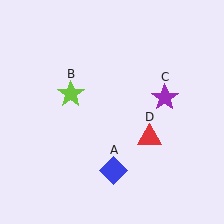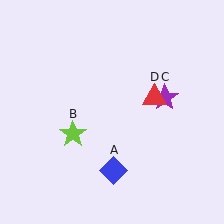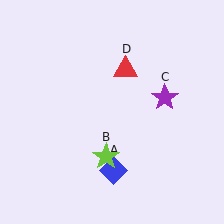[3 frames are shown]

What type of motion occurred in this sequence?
The lime star (object B), red triangle (object D) rotated counterclockwise around the center of the scene.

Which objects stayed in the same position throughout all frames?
Blue diamond (object A) and purple star (object C) remained stationary.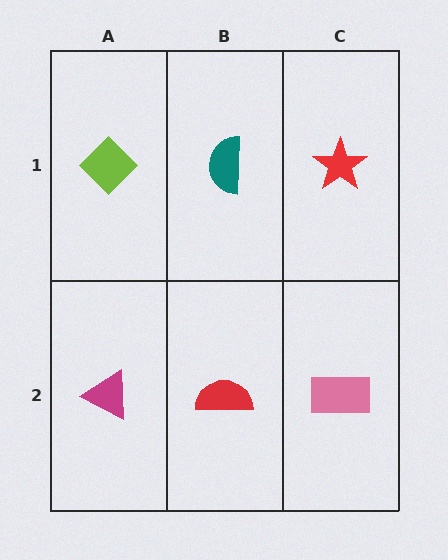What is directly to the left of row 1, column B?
A lime diamond.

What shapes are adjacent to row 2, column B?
A teal semicircle (row 1, column B), a magenta triangle (row 2, column A), a pink rectangle (row 2, column C).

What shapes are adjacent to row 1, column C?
A pink rectangle (row 2, column C), a teal semicircle (row 1, column B).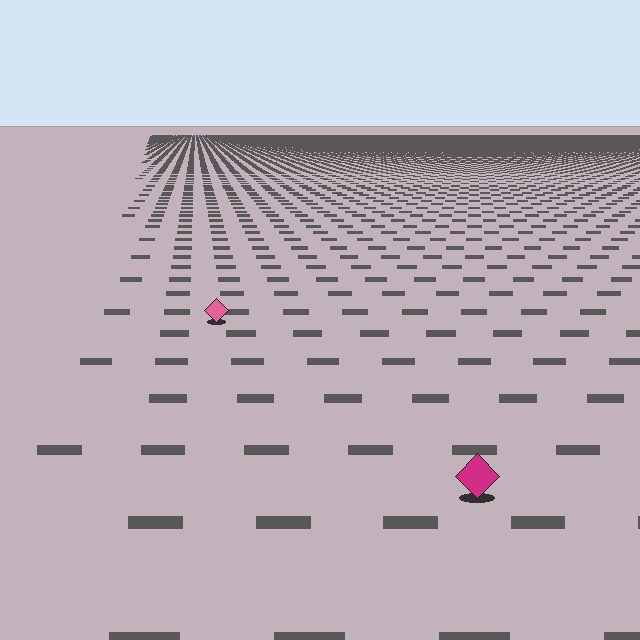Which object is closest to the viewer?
The magenta diamond is closest. The texture marks near it are larger and more spread out.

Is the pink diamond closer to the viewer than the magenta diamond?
No. The magenta diamond is closer — you can tell from the texture gradient: the ground texture is coarser near it.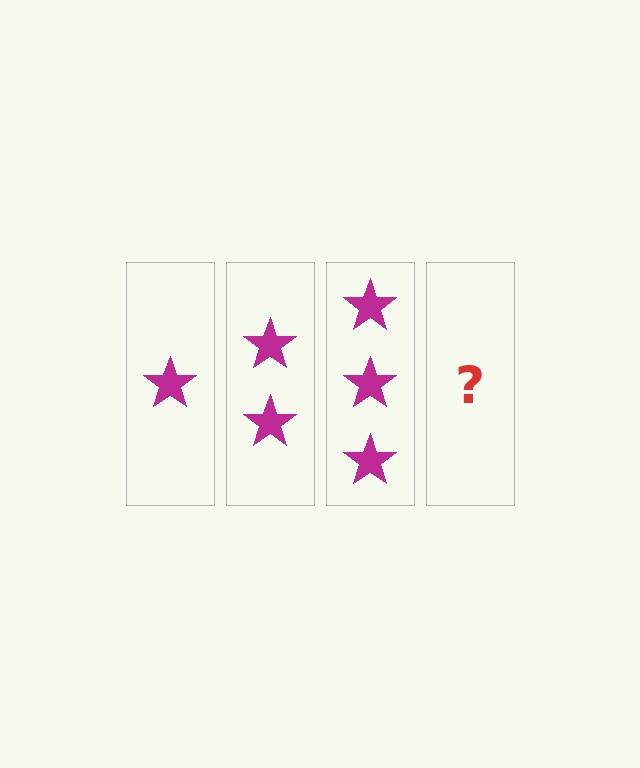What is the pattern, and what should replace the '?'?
The pattern is that each step adds one more star. The '?' should be 4 stars.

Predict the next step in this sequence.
The next step is 4 stars.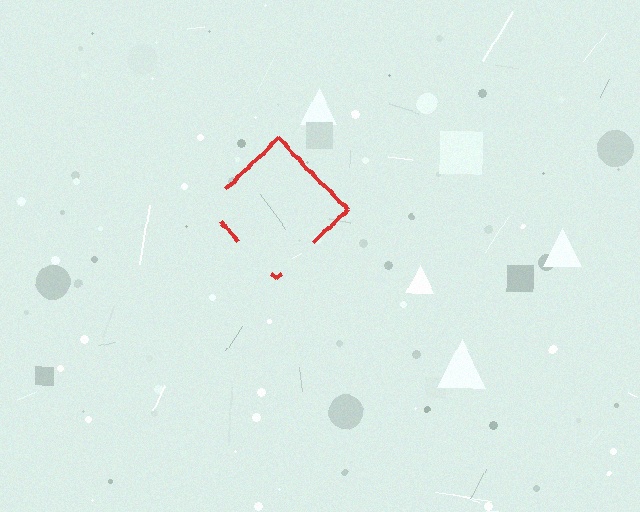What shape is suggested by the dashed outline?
The dashed outline suggests a diamond.